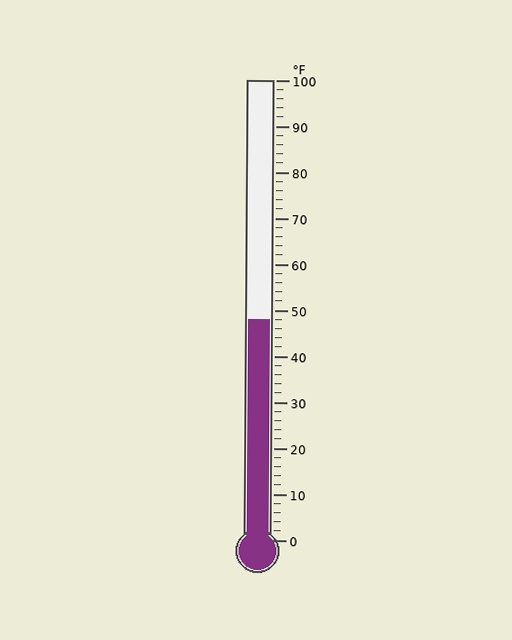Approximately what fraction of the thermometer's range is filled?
The thermometer is filled to approximately 50% of its range.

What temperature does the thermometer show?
The thermometer shows approximately 48°F.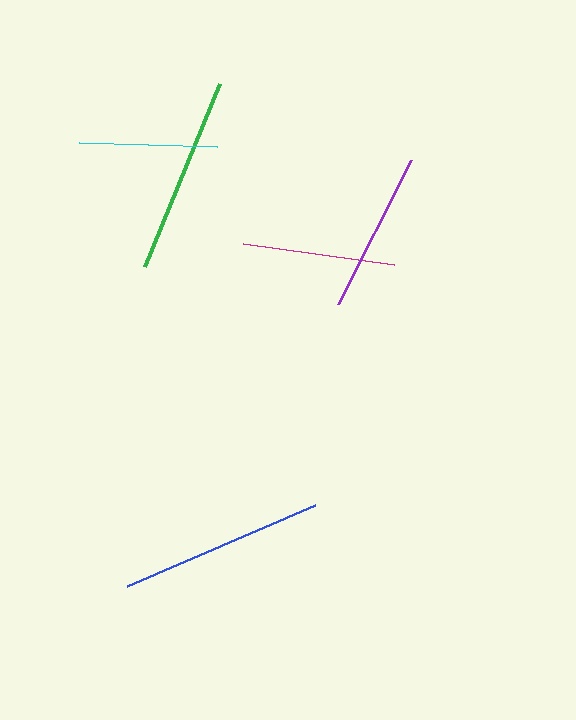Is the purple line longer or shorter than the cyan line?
The purple line is longer than the cyan line.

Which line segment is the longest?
The blue line is the longest at approximately 204 pixels.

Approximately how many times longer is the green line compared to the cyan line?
The green line is approximately 1.4 times the length of the cyan line.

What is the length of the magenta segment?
The magenta segment is approximately 152 pixels long.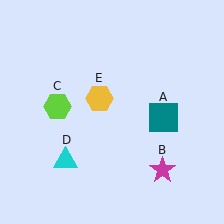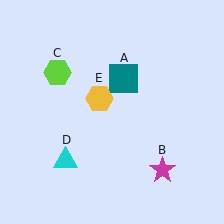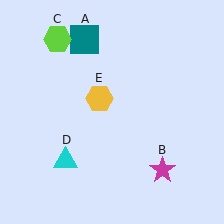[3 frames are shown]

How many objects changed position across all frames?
2 objects changed position: teal square (object A), lime hexagon (object C).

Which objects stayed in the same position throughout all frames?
Magenta star (object B) and cyan triangle (object D) and yellow hexagon (object E) remained stationary.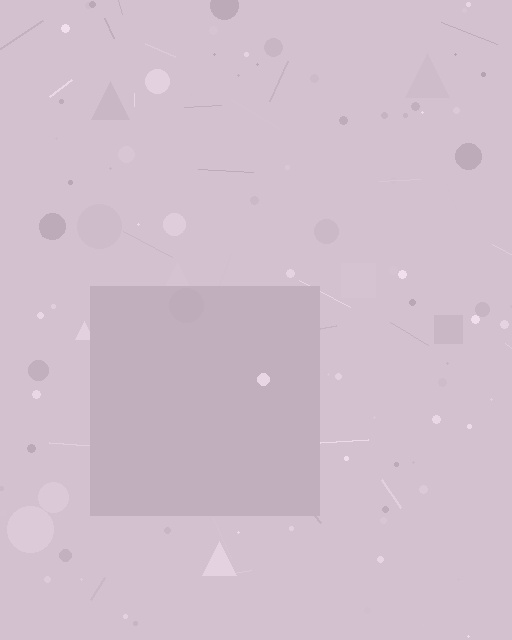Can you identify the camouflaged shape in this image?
The camouflaged shape is a square.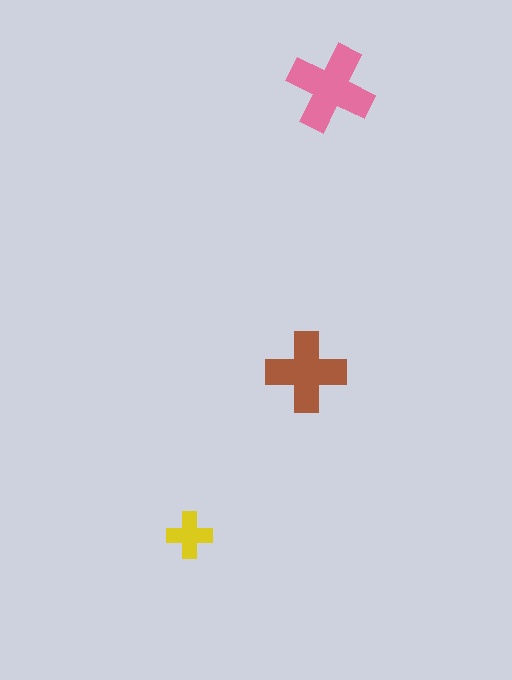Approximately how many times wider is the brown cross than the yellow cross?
About 1.5 times wider.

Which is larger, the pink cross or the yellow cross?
The pink one.